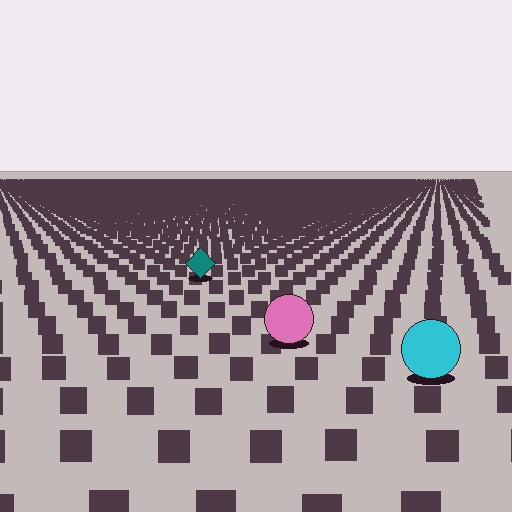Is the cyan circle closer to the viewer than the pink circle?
Yes. The cyan circle is closer — you can tell from the texture gradient: the ground texture is coarser near it.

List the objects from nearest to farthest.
From nearest to farthest: the cyan circle, the pink circle, the teal diamond.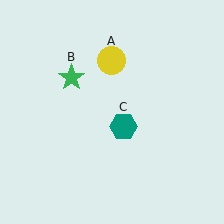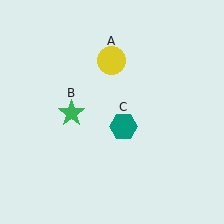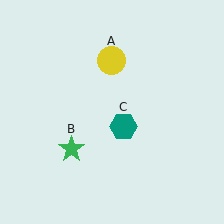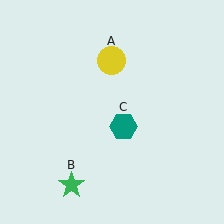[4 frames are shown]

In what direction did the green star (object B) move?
The green star (object B) moved down.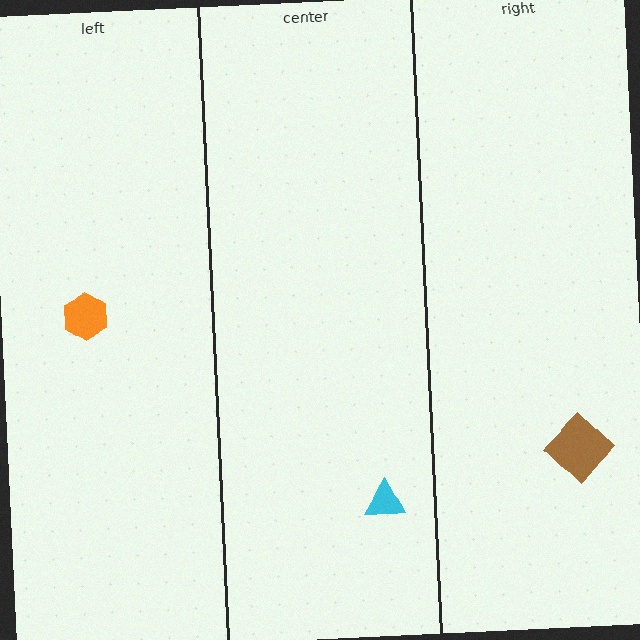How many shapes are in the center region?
1.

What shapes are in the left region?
The orange hexagon.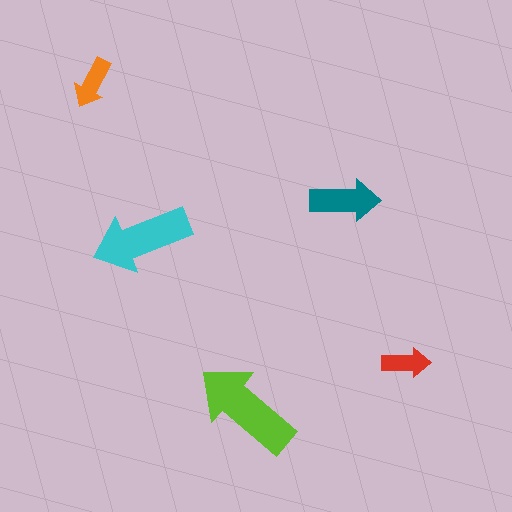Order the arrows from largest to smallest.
the lime one, the cyan one, the teal one, the orange one, the red one.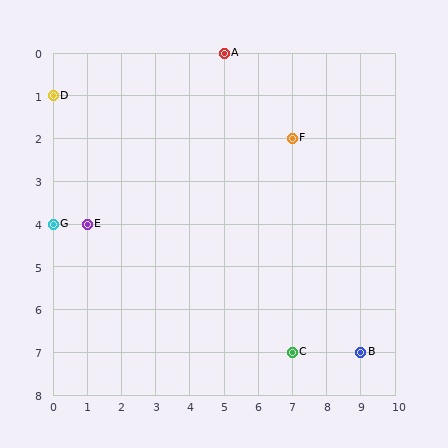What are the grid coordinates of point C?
Point C is at grid coordinates (7, 7).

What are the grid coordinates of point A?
Point A is at grid coordinates (5, 0).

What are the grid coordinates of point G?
Point G is at grid coordinates (0, 4).